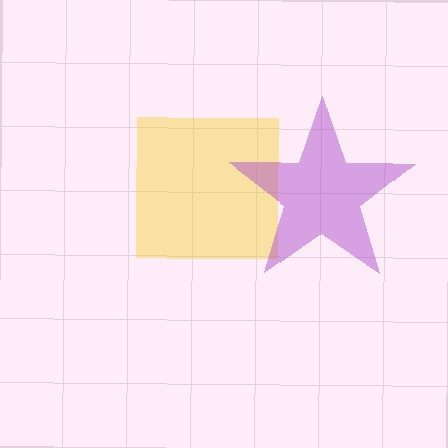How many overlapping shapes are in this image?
There are 2 overlapping shapes in the image.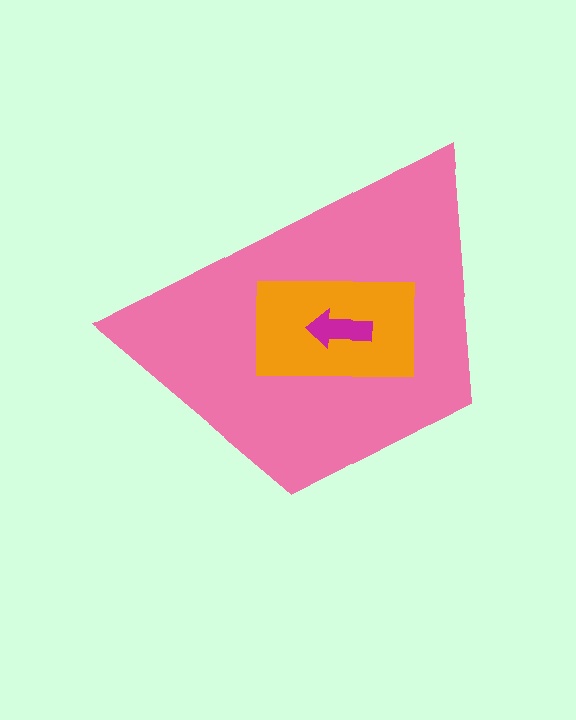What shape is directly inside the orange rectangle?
The magenta arrow.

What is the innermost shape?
The magenta arrow.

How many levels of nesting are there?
3.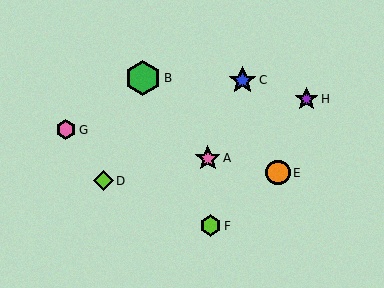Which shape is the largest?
The green hexagon (labeled B) is the largest.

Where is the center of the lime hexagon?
The center of the lime hexagon is at (211, 226).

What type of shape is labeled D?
Shape D is a lime diamond.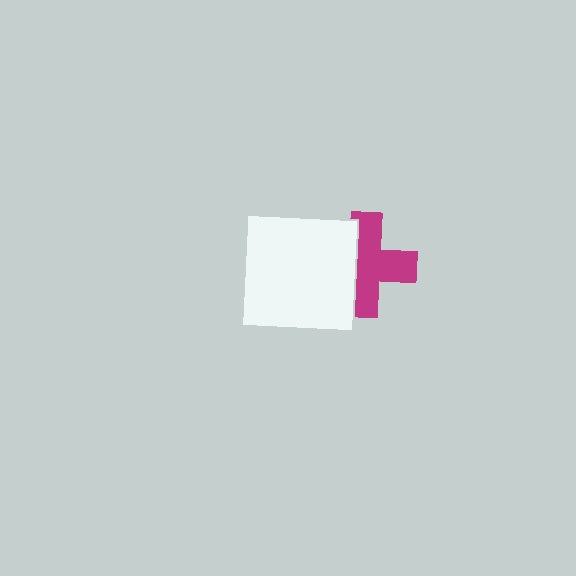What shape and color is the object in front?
The object in front is a white square.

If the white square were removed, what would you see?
You would see the complete magenta cross.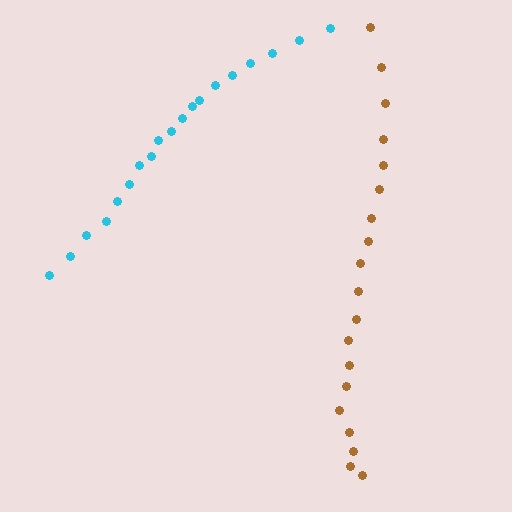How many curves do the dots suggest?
There are 2 distinct paths.